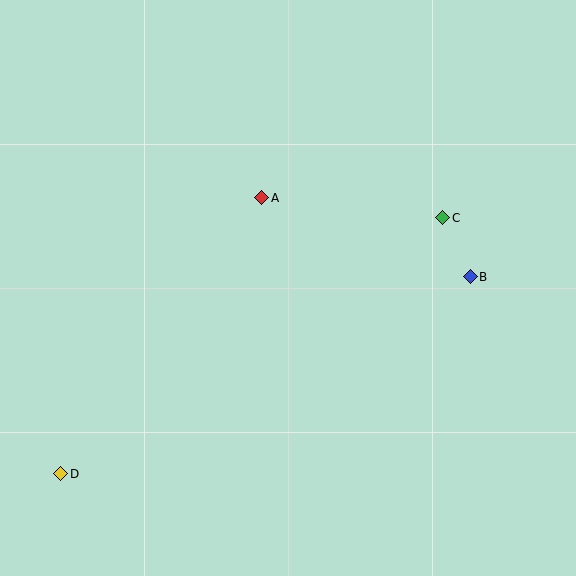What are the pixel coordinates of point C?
Point C is at (443, 218).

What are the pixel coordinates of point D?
Point D is at (61, 474).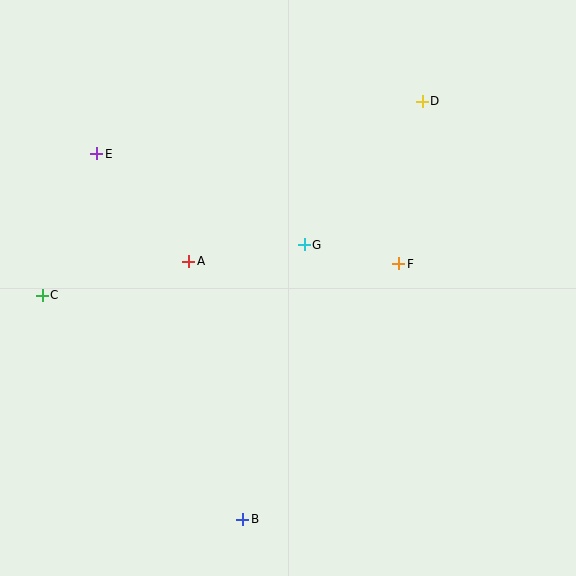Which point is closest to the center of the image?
Point G at (304, 245) is closest to the center.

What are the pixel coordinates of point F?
Point F is at (399, 264).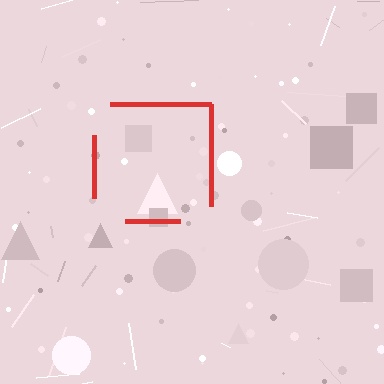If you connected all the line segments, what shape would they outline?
They would outline a square.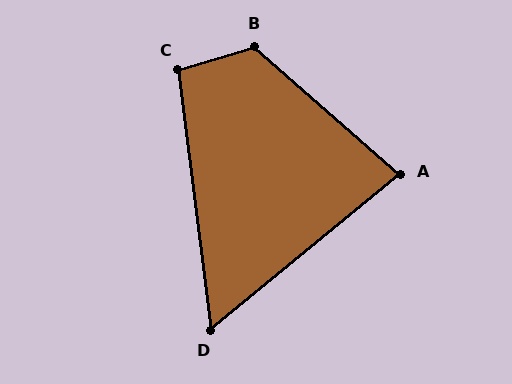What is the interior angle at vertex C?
Approximately 100 degrees (obtuse).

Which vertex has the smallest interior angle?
D, at approximately 58 degrees.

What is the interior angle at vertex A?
Approximately 80 degrees (acute).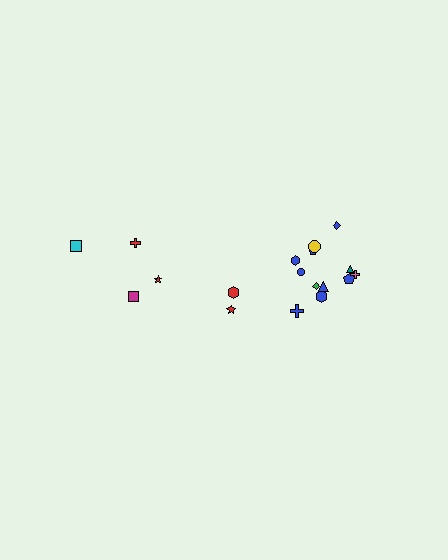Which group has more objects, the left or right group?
The right group.